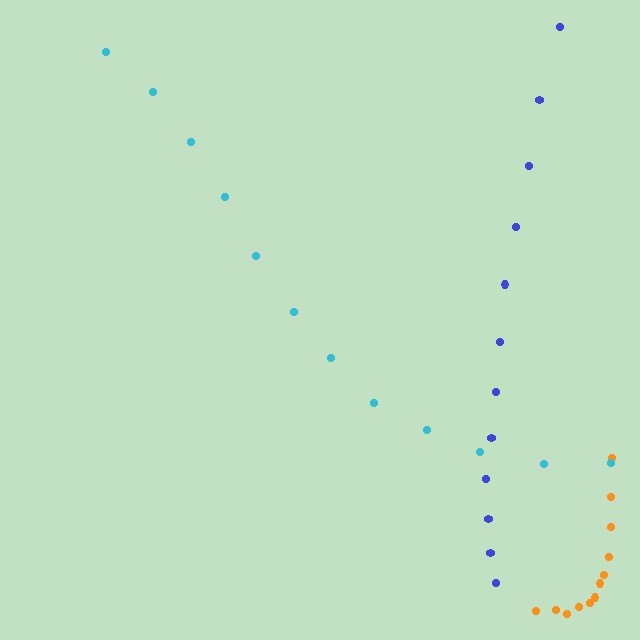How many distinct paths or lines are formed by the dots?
There are 3 distinct paths.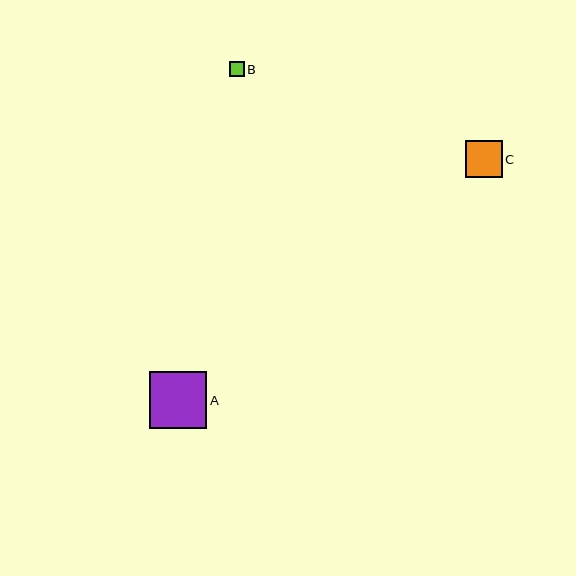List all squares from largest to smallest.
From largest to smallest: A, C, B.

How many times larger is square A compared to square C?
Square A is approximately 1.5 times the size of square C.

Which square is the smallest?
Square B is the smallest with a size of approximately 15 pixels.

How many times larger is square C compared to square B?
Square C is approximately 2.4 times the size of square B.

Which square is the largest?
Square A is the largest with a size of approximately 57 pixels.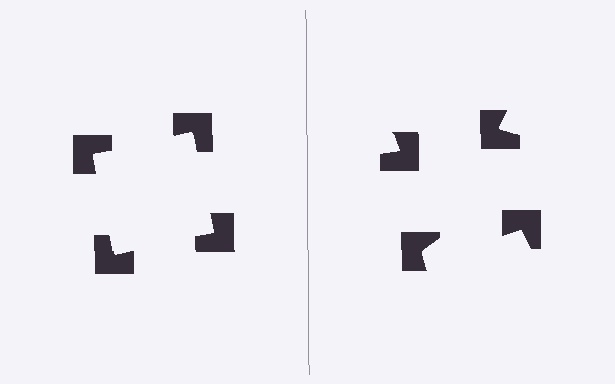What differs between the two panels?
The notched squares are positioned identically on both sides; only the wedge orientations differ. On the left they align to a square; on the right they are misaligned.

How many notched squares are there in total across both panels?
8 — 4 on each side.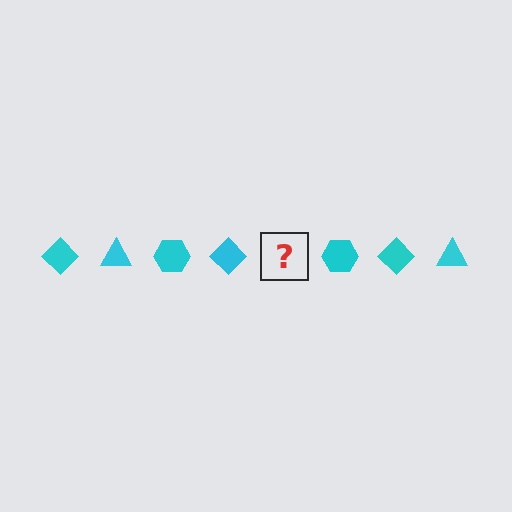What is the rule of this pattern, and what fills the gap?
The rule is that the pattern cycles through diamond, triangle, hexagon shapes in cyan. The gap should be filled with a cyan triangle.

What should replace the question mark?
The question mark should be replaced with a cyan triangle.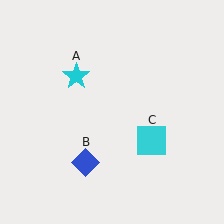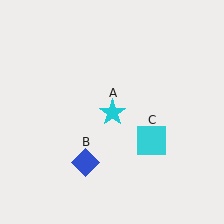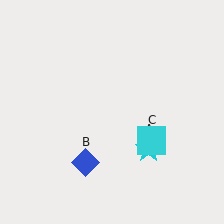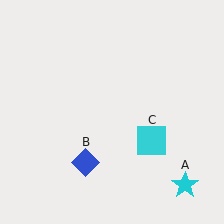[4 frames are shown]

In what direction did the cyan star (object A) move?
The cyan star (object A) moved down and to the right.